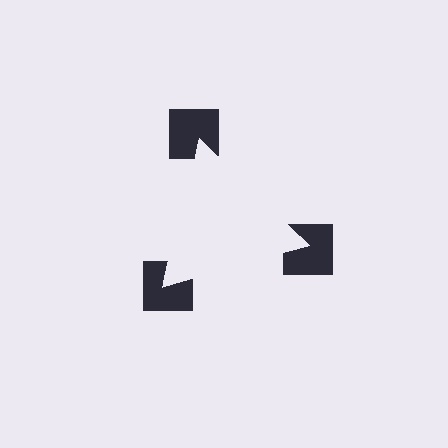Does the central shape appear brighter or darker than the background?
It typically appears slightly brighter than the background, even though no actual brightness change is drawn.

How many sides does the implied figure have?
3 sides.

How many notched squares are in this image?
There are 3 — one at each vertex of the illusory triangle.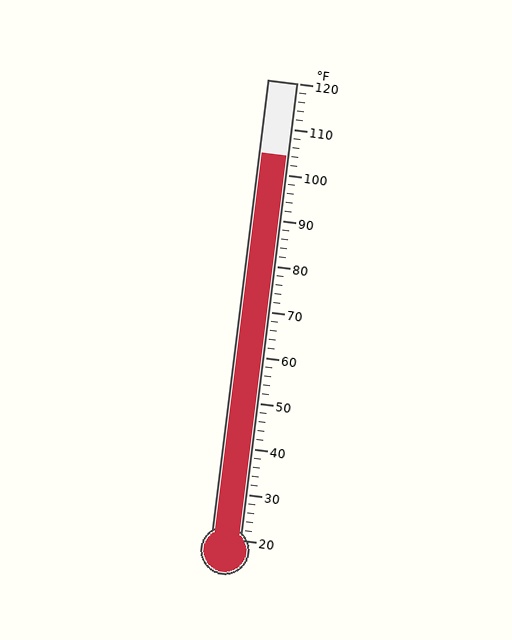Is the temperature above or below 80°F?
The temperature is above 80°F.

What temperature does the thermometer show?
The thermometer shows approximately 104°F.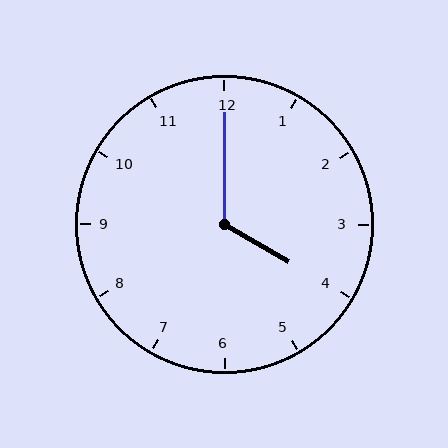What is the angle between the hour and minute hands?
Approximately 120 degrees.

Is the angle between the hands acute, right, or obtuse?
It is obtuse.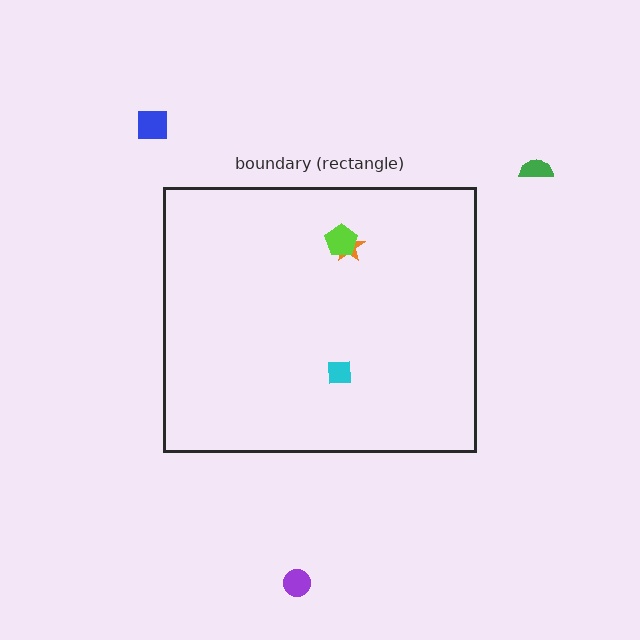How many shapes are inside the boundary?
3 inside, 3 outside.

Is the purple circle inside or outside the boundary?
Outside.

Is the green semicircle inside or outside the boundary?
Outside.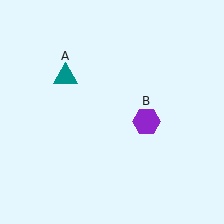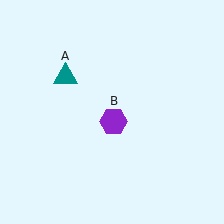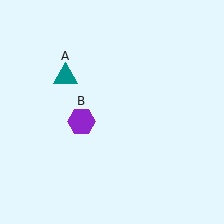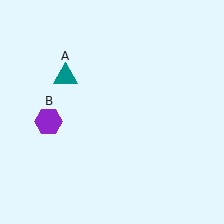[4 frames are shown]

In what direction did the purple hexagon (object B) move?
The purple hexagon (object B) moved left.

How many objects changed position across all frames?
1 object changed position: purple hexagon (object B).